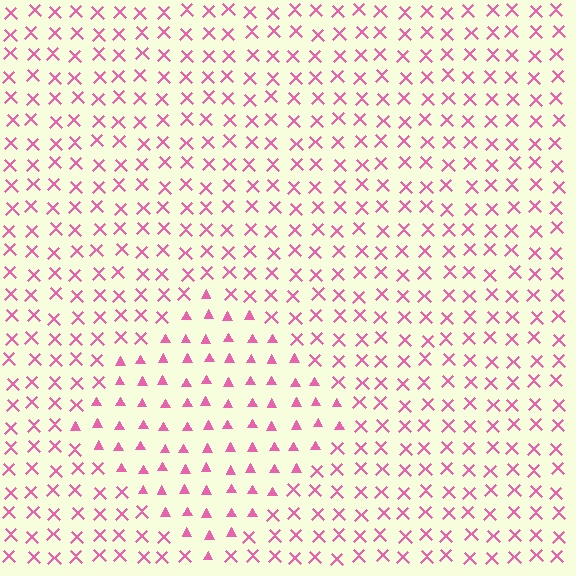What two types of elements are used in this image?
The image uses triangles inside the diamond region and X marks outside it.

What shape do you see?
I see a diamond.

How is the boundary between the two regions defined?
The boundary is defined by a change in element shape: triangles inside vs. X marks outside. All elements share the same color and spacing.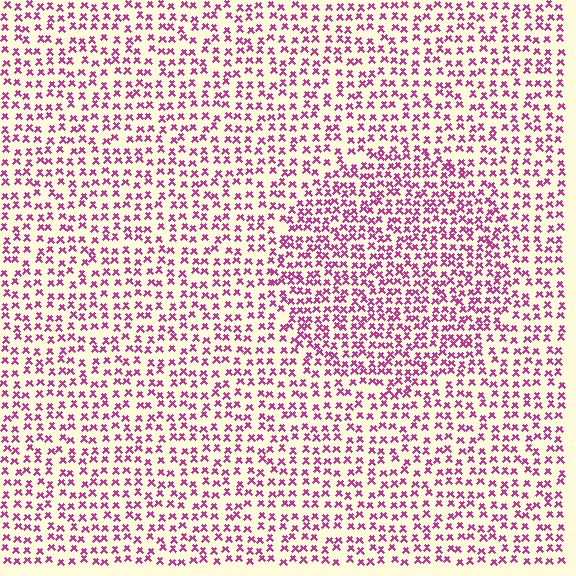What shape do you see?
I see a circle.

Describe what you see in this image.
The image contains small magenta elements arranged at two different densities. A circle-shaped region is visible where the elements are more densely packed than the surrounding area.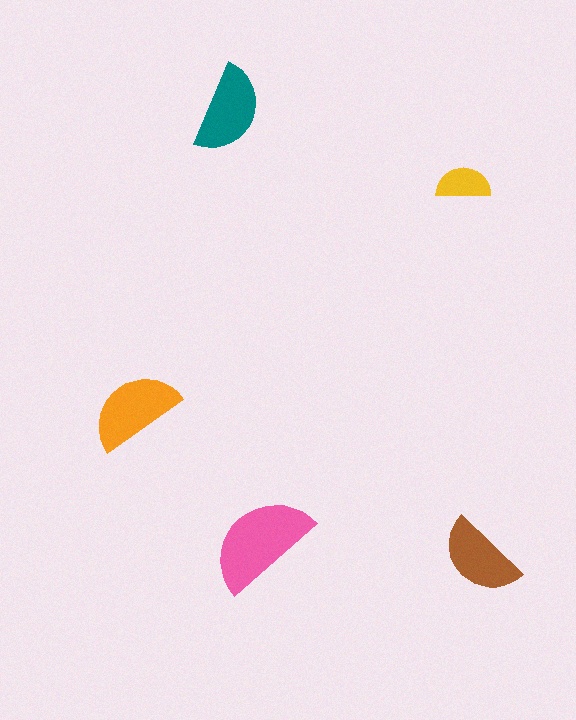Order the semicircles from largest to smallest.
the pink one, the orange one, the teal one, the brown one, the yellow one.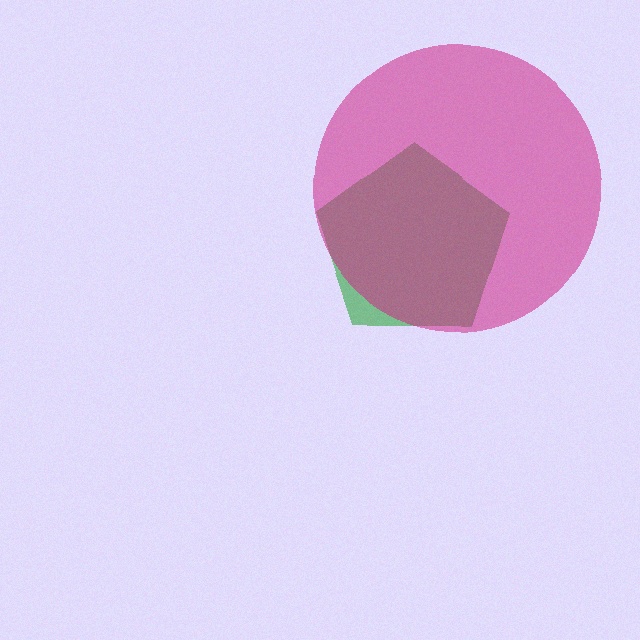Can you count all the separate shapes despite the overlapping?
Yes, there are 2 separate shapes.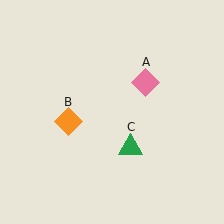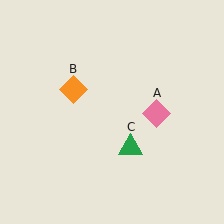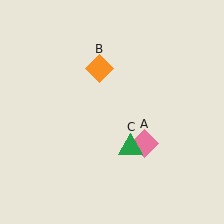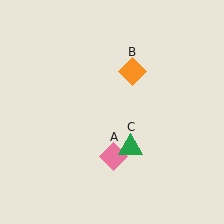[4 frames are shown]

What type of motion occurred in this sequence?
The pink diamond (object A), orange diamond (object B) rotated clockwise around the center of the scene.